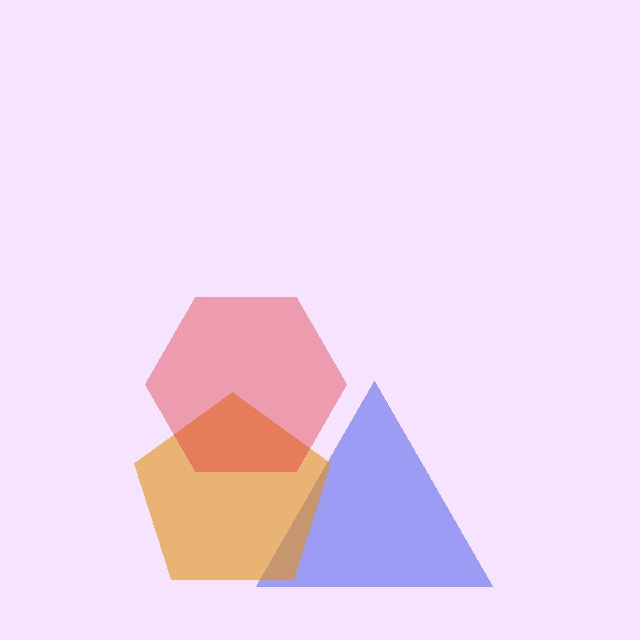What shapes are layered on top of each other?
The layered shapes are: a blue triangle, an orange pentagon, a red hexagon.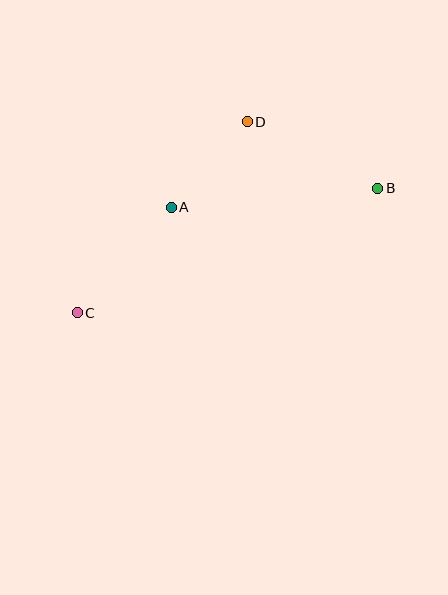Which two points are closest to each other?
Points A and D are closest to each other.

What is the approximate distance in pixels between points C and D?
The distance between C and D is approximately 256 pixels.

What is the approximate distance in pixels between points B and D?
The distance between B and D is approximately 147 pixels.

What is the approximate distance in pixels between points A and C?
The distance between A and C is approximately 142 pixels.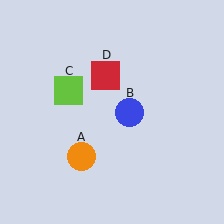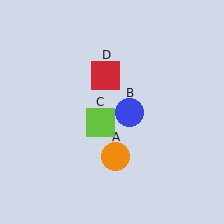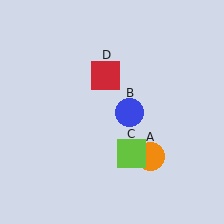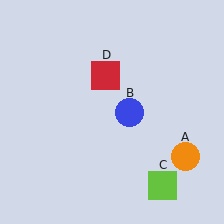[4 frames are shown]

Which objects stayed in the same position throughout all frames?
Blue circle (object B) and red square (object D) remained stationary.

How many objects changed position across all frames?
2 objects changed position: orange circle (object A), lime square (object C).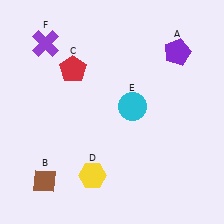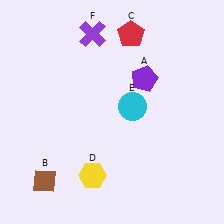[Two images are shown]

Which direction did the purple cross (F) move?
The purple cross (F) moved right.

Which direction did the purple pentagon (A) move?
The purple pentagon (A) moved left.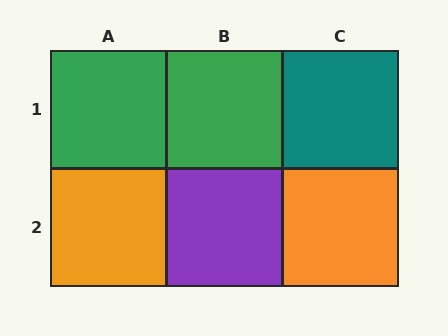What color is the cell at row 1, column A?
Green.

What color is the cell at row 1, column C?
Teal.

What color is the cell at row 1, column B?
Green.